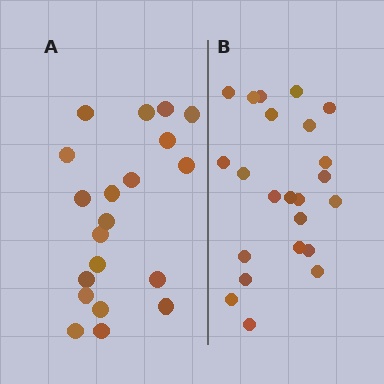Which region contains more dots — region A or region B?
Region B (the right region) has more dots.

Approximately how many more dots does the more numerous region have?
Region B has just a few more — roughly 2 or 3 more dots than region A.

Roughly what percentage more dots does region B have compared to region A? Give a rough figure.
About 15% more.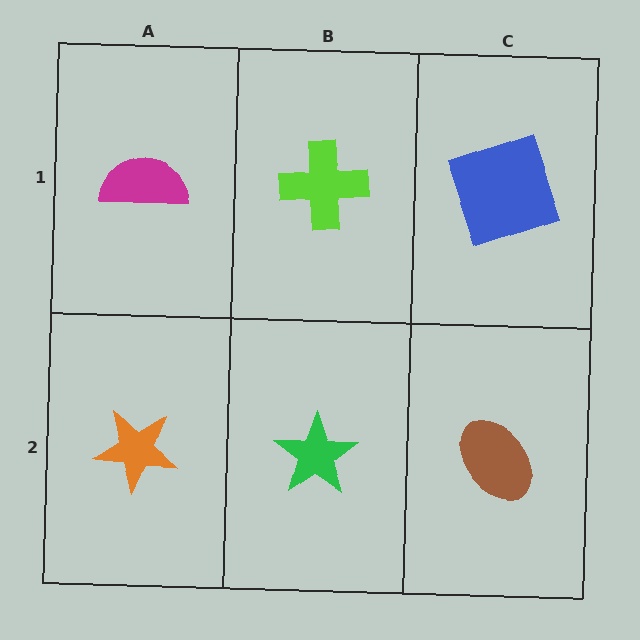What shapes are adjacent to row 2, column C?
A blue square (row 1, column C), a green star (row 2, column B).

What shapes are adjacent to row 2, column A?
A magenta semicircle (row 1, column A), a green star (row 2, column B).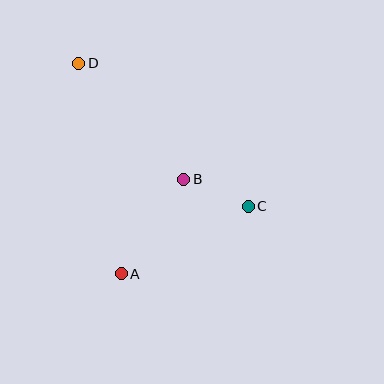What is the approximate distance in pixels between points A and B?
The distance between A and B is approximately 113 pixels.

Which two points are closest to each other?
Points B and C are closest to each other.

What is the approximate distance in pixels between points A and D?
The distance between A and D is approximately 215 pixels.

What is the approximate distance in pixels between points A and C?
The distance between A and C is approximately 144 pixels.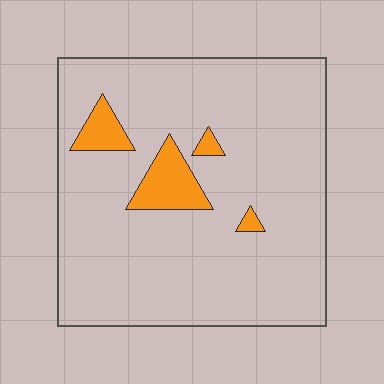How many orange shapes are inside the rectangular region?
4.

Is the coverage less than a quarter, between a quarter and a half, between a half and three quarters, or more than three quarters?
Less than a quarter.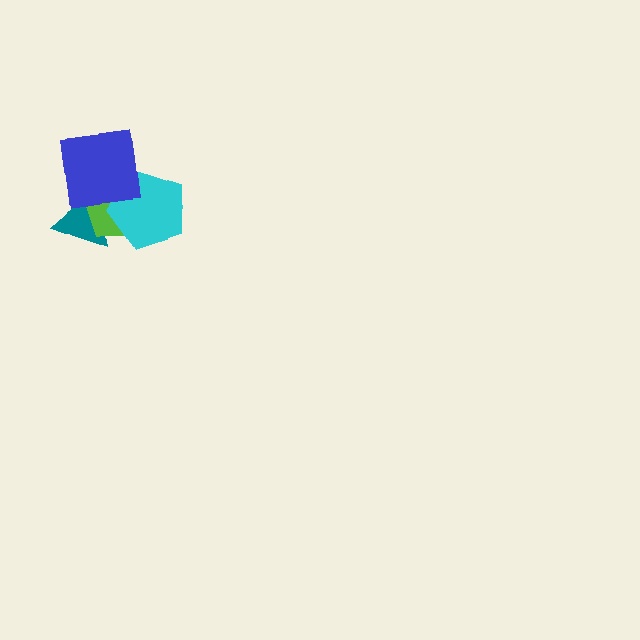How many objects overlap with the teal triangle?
3 objects overlap with the teal triangle.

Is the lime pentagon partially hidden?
Yes, it is partially covered by another shape.